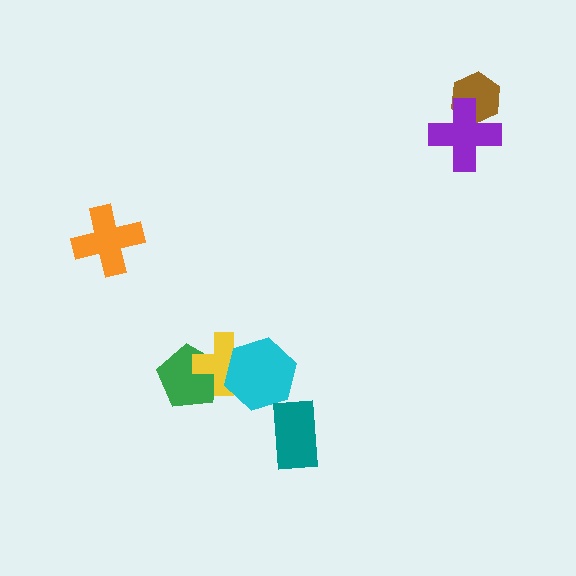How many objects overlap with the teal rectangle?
0 objects overlap with the teal rectangle.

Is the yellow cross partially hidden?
Yes, it is partially covered by another shape.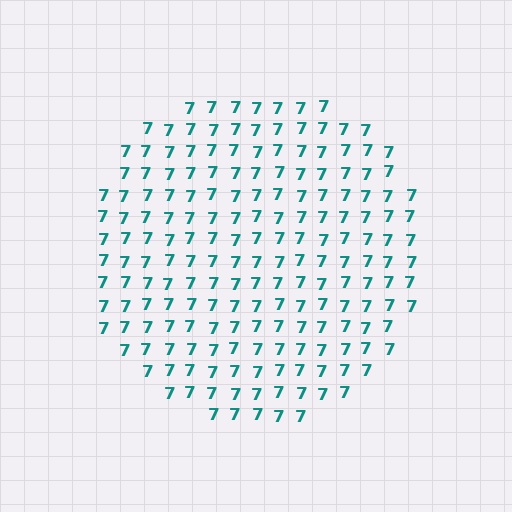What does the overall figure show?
The overall figure shows a circle.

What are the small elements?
The small elements are digit 7's.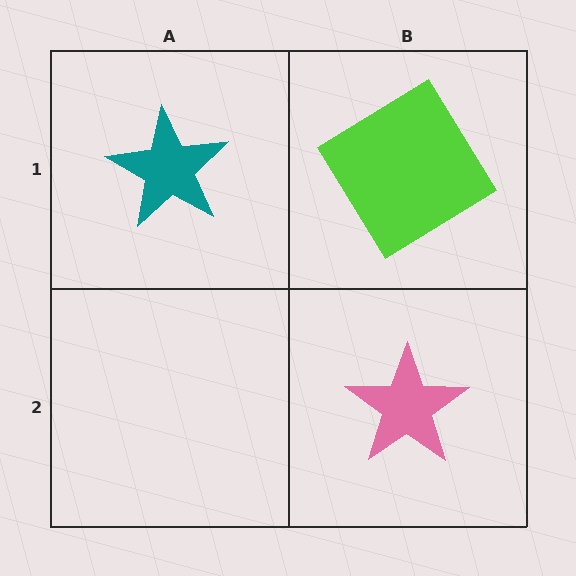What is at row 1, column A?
A teal star.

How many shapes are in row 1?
2 shapes.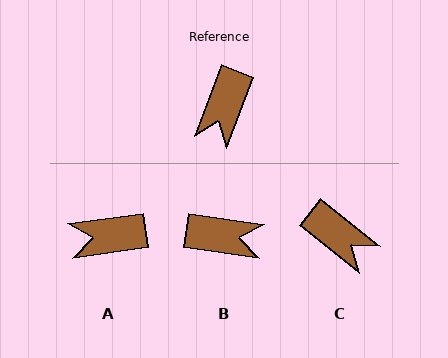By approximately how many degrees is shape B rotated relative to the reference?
Approximately 103 degrees counter-clockwise.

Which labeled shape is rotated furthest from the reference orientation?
B, about 103 degrees away.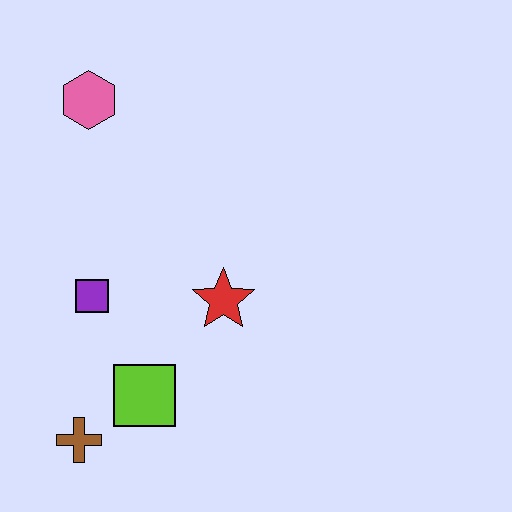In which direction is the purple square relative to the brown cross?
The purple square is above the brown cross.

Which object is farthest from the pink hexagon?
The brown cross is farthest from the pink hexagon.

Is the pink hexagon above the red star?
Yes